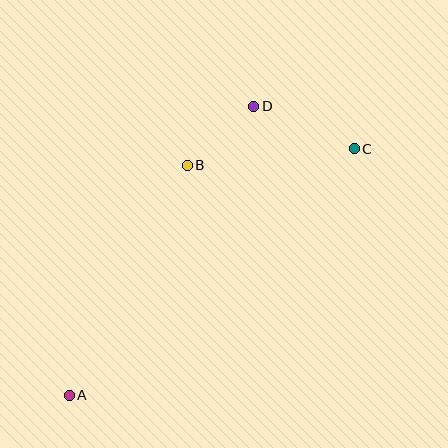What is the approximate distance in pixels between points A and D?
The distance between A and D is approximately 343 pixels.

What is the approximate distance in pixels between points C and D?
The distance between C and D is approximately 109 pixels.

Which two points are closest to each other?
Points B and D are closest to each other.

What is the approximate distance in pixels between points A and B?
The distance between A and B is approximately 258 pixels.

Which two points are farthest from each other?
Points A and C are farthest from each other.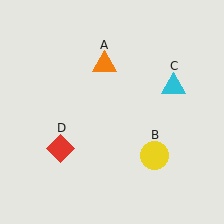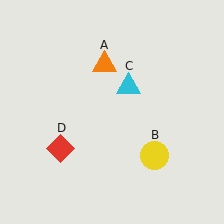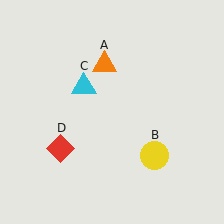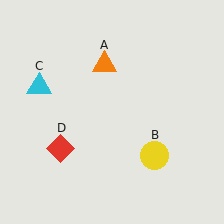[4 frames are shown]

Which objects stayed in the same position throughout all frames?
Orange triangle (object A) and yellow circle (object B) and red diamond (object D) remained stationary.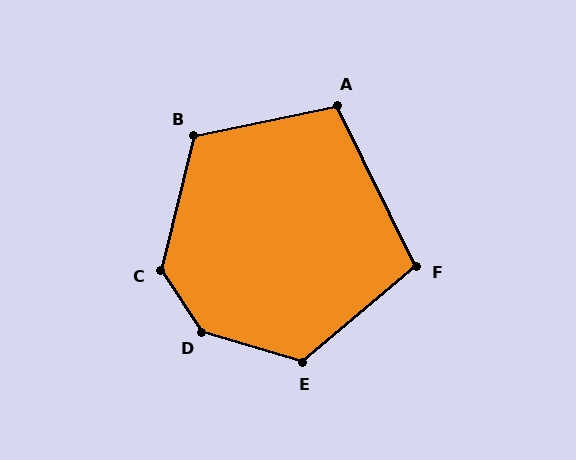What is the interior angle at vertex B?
Approximately 115 degrees (obtuse).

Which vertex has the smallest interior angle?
F, at approximately 104 degrees.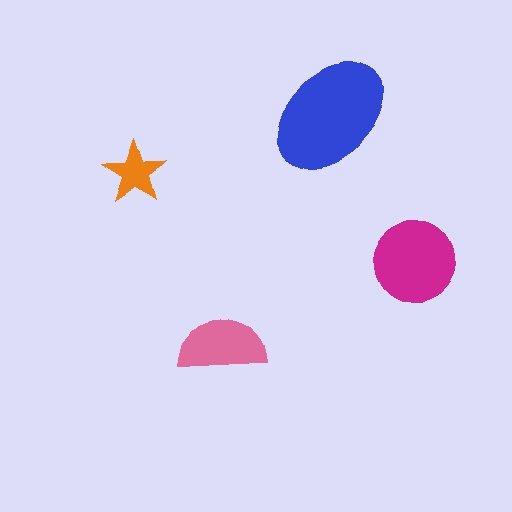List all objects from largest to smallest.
The blue ellipse, the magenta circle, the pink semicircle, the orange star.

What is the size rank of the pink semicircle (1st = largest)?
3rd.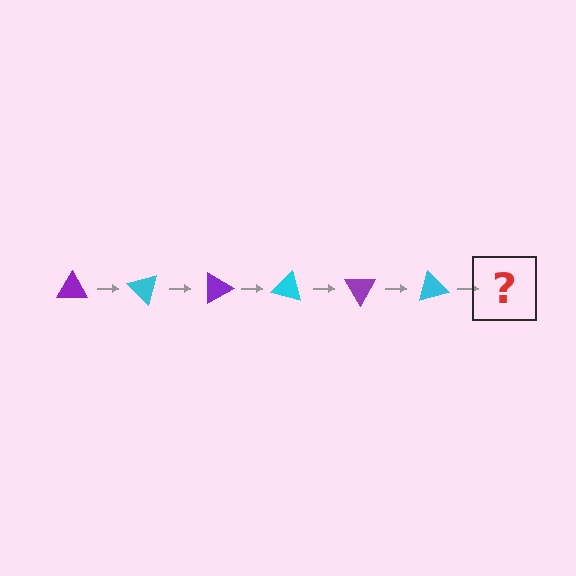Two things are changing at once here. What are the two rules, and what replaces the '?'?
The two rules are that it rotates 45 degrees each step and the color cycles through purple and cyan. The '?' should be a purple triangle, rotated 270 degrees from the start.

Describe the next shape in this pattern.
It should be a purple triangle, rotated 270 degrees from the start.